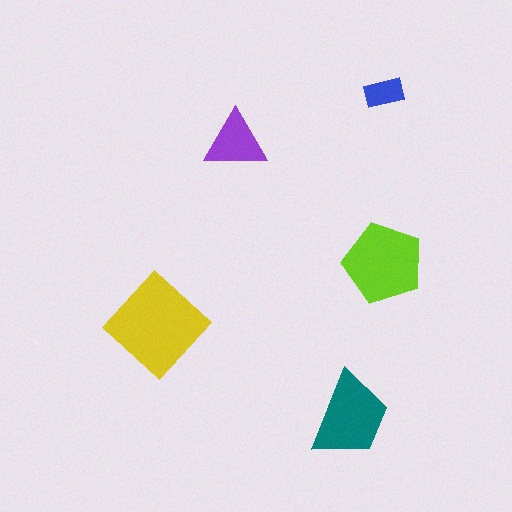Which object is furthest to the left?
The yellow diamond is leftmost.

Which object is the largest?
The yellow diamond.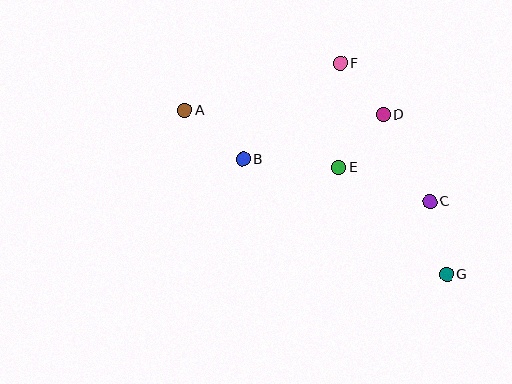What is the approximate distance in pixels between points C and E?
The distance between C and E is approximately 97 pixels.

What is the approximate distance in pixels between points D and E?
The distance between D and E is approximately 69 pixels.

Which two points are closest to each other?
Points D and F are closest to each other.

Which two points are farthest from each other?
Points A and G are farthest from each other.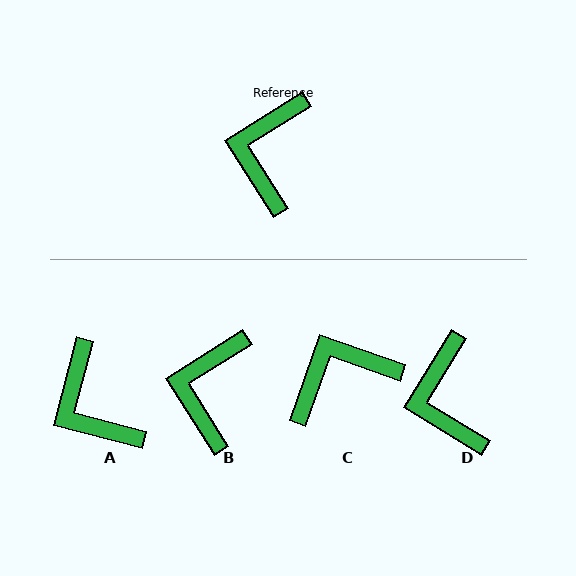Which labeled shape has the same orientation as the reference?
B.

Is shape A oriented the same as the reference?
No, it is off by about 43 degrees.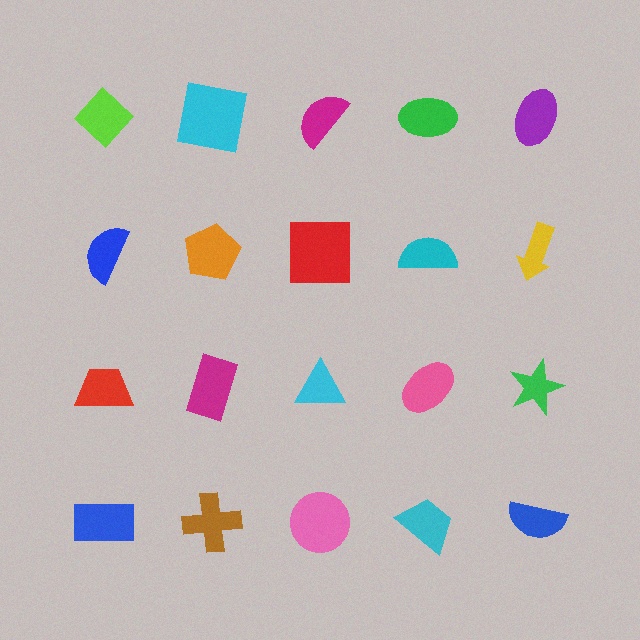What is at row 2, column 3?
A red square.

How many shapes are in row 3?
5 shapes.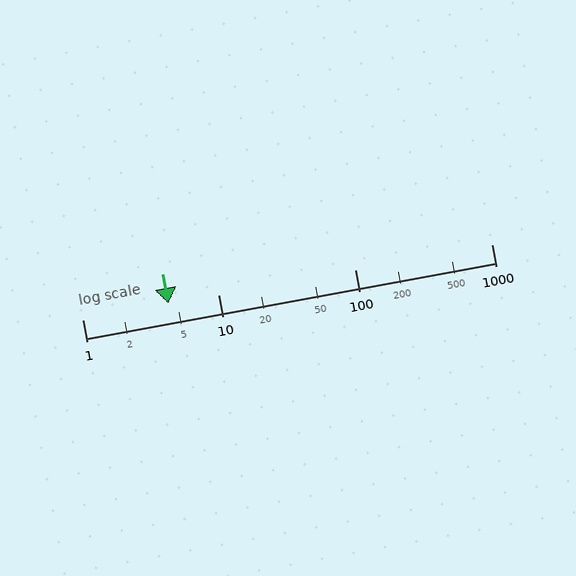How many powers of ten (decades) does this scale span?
The scale spans 3 decades, from 1 to 1000.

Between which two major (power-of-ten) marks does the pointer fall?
The pointer is between 1 and 10.